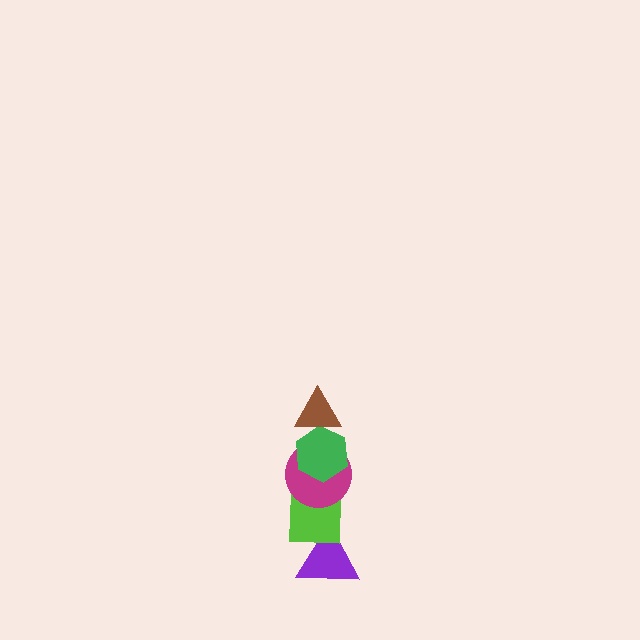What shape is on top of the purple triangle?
The lime square is on top of the purple triangle.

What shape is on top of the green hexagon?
The brown triangle is on top of the green hexagon.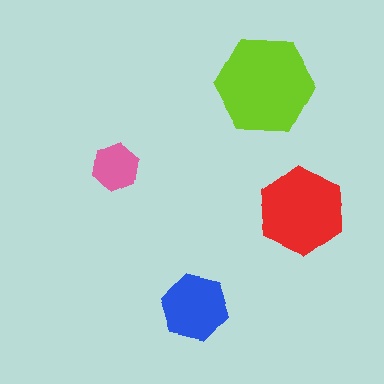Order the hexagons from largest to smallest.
the lime one, the red one, the blue one, the pink one.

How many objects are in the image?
There are 4 objects in the image.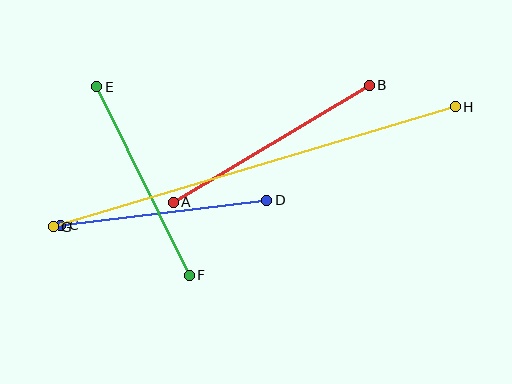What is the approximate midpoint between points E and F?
The midpoint is at approximately (143, 181) pixels.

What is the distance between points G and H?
The distance is approximately 419 pixels.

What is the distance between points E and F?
The distance is approximately 210 pixels.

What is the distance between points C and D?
The distance is approximately 207 pixels.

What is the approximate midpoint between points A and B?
The midpoint is at approximately (271, 144) pixels.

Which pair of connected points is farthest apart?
Points G and H are farthest apart.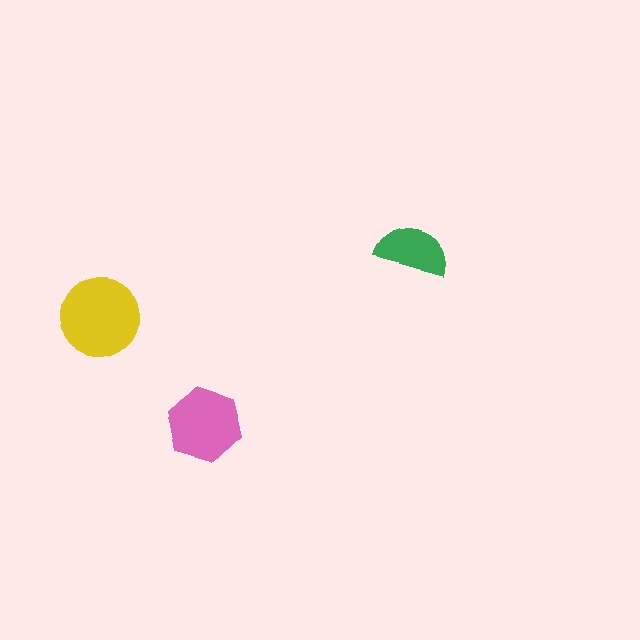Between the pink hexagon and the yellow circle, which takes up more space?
The yellow circle.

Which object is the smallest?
The green semicircle.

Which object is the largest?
The yellow circle.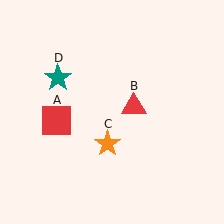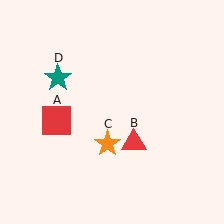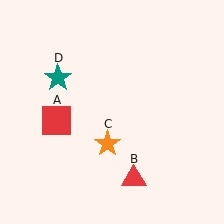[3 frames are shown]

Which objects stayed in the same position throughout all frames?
Red square (object A) and orange star (object C) and teal star (object D) remained stationary.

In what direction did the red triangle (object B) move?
The red triangle (object B) moved down.